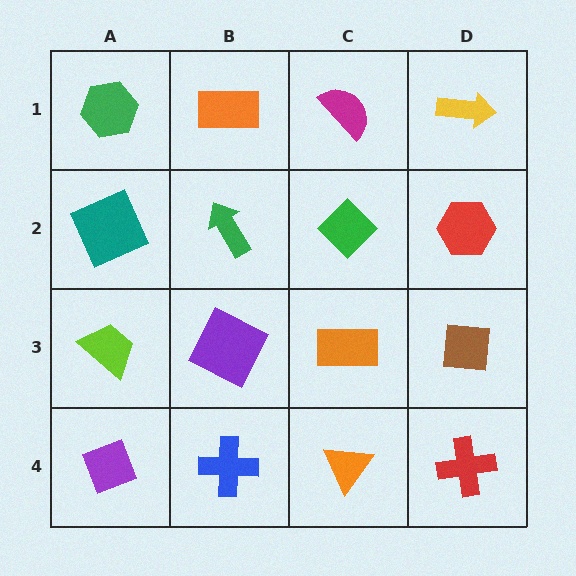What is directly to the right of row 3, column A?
A purple square.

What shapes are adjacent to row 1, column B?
A green arrow (row 2, column B), a green hexagon (row 1, column A), a magenta semicircle (row 1, column C).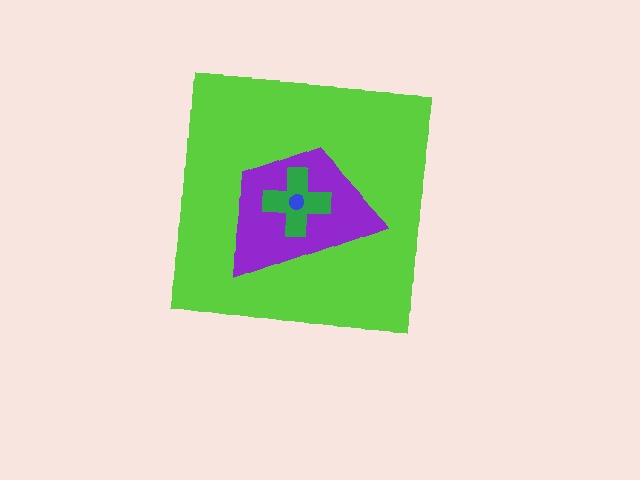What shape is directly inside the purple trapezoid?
The green cross.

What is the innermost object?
The blue circle.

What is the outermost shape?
The lime square.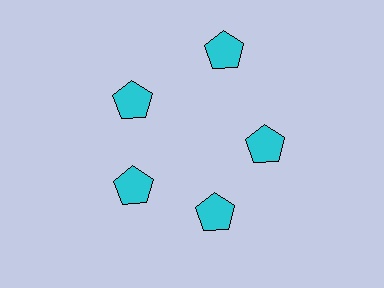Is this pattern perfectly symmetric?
No. The 5 cyan pentagons are arranged in a ring, but one element near the 1 o'clock position is pushed outward from the center, breaking the 5-fold rotational symmetry.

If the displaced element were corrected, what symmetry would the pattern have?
It would have 5-fold rotational symmetry — the pattern would map onto itself every 72 degrees.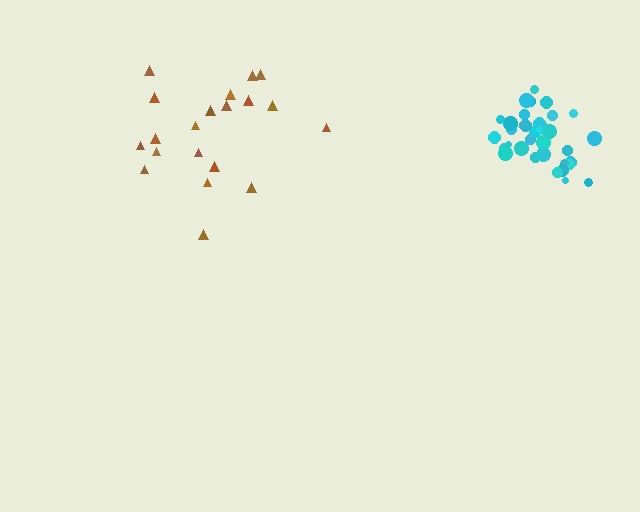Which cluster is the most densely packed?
Cyan.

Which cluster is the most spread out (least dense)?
Brown.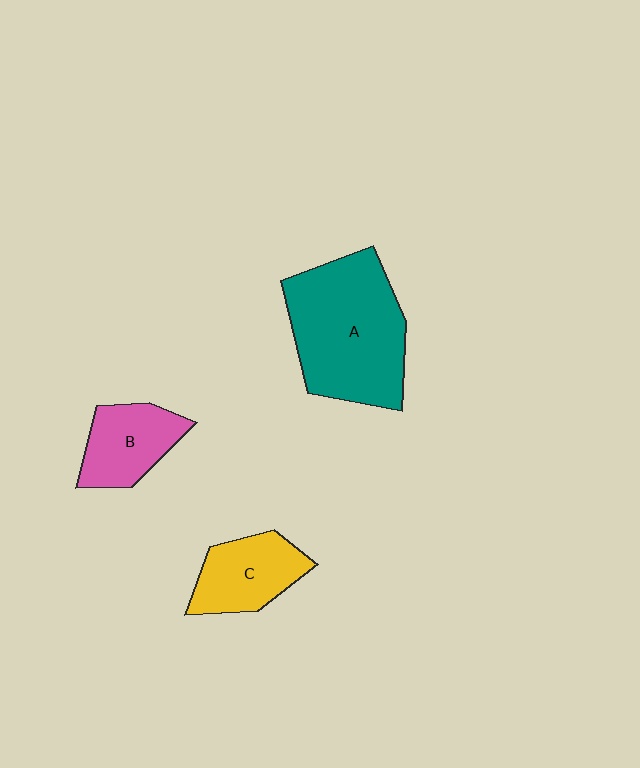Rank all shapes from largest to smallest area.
From largest to smallest: A (teal), C (yellow), B (pink).